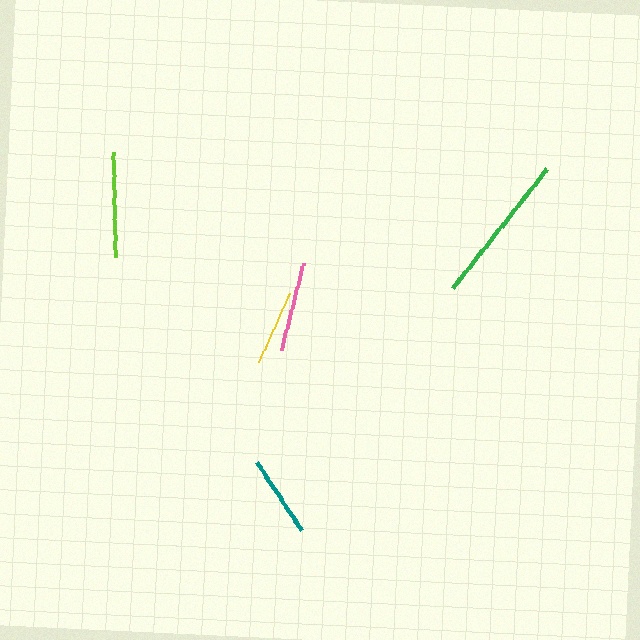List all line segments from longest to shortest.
From longest to shortest: green, lime, pink, teal, yellow.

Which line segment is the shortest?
The yellow line is the shortest at approximately 77 pixels.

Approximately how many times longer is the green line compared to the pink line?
The green line is approximately 1.7 times the length of the pink line.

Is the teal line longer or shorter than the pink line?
The pink line is longer than the teal line.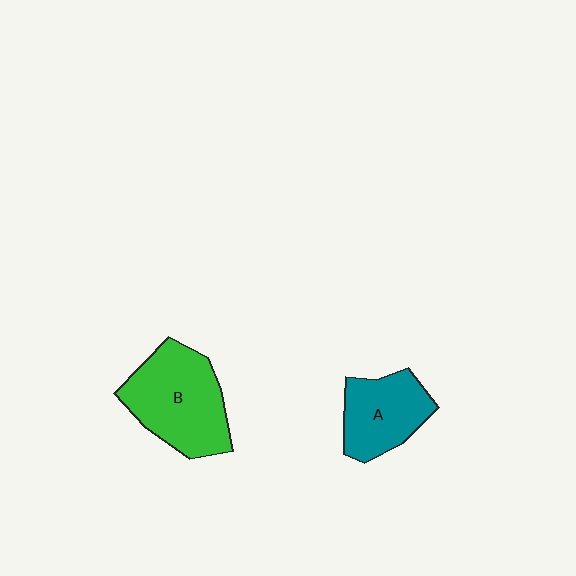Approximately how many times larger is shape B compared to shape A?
Approximately 1.4 times.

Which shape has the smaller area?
Shape A (teal).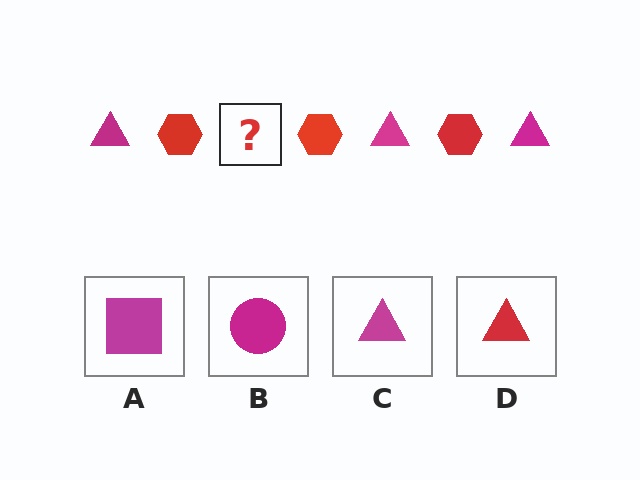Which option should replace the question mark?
Option C.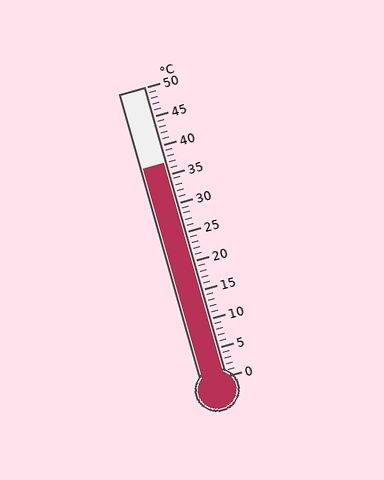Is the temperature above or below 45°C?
The temperature is below 45°C.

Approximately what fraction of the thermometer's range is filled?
The thermometer is filled to approximately 75% of its range.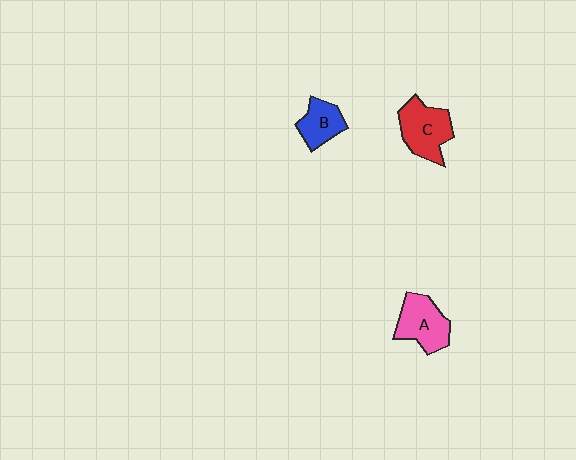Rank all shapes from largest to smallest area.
From largest to smallest: C (red), A (pink), B (blue).